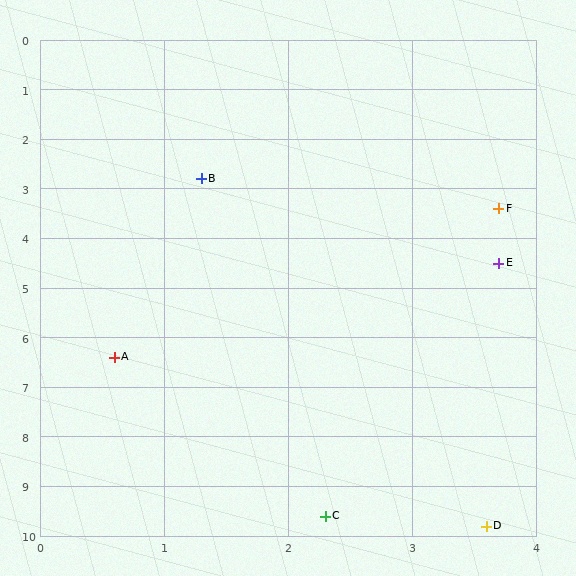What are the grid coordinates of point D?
Point D is at approximately (3.6, 9.8).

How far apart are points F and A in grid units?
Points F and A are about 4.3 grid units apart.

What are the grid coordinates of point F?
Point F is at approximately (3.7, 3.4).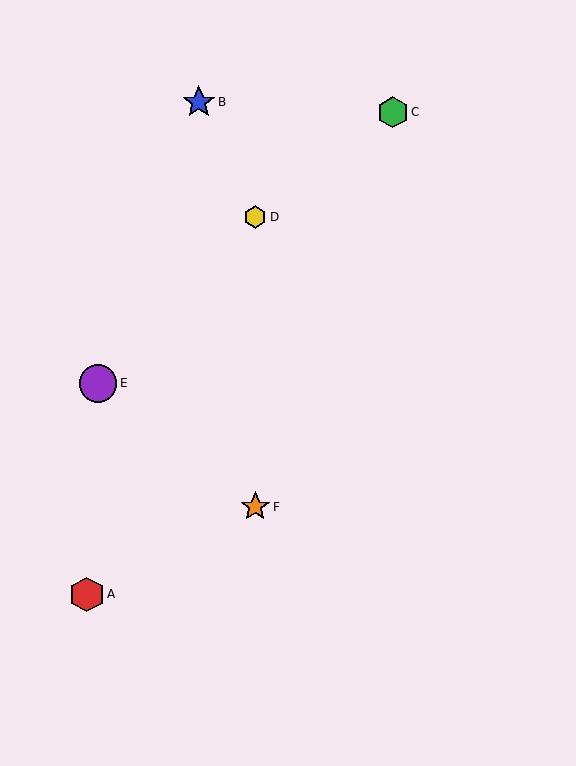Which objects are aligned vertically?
Objects D, F are aligned vertically.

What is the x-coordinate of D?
Object D is at x≈255.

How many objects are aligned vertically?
2 objects (D, F) are aligned vertically.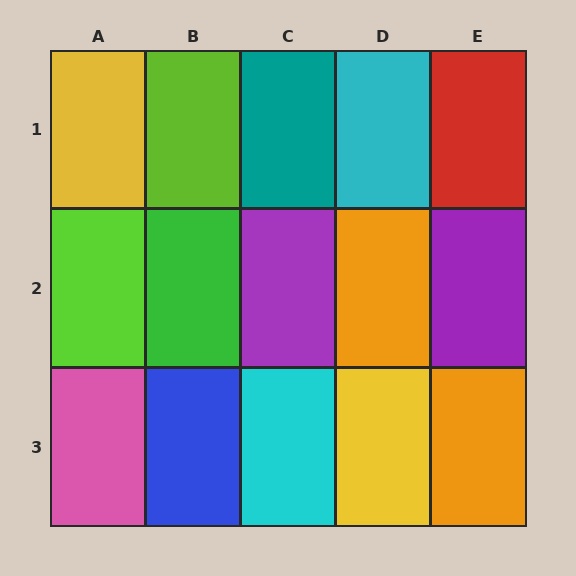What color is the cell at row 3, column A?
Pink.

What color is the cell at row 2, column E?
Purple.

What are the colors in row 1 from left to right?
Yellow, lime, teal, cyan, red.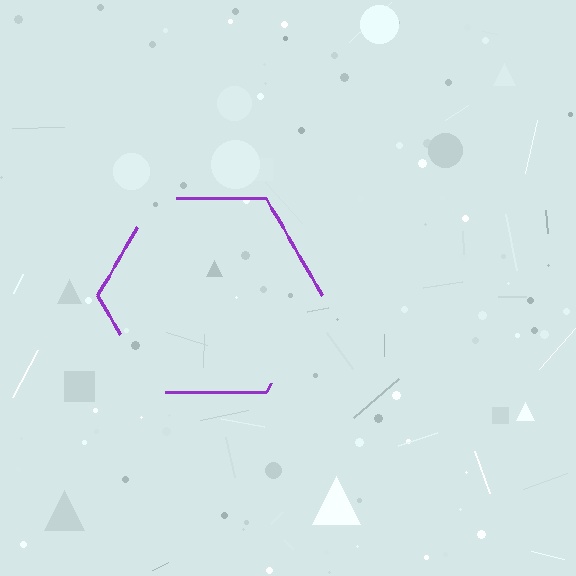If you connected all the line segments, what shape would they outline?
They would outline a hexagon.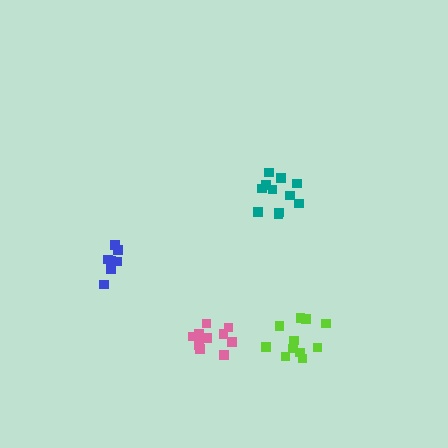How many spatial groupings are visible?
There are 4 spatial groupings.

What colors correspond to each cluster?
The clusters are colored: blue, lime, teal, pink.